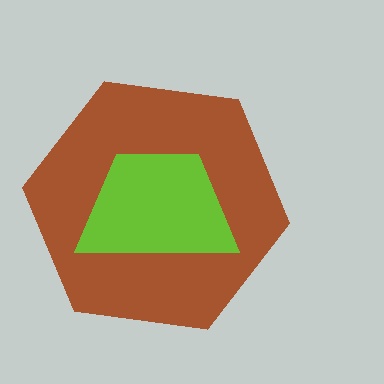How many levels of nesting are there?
2.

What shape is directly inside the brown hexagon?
The lime trapezoid.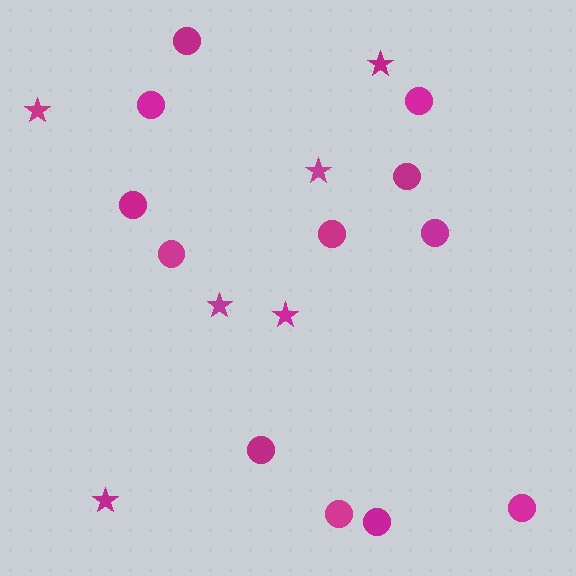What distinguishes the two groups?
There are 2 groups: one group of circles (12) and one group of stars (6).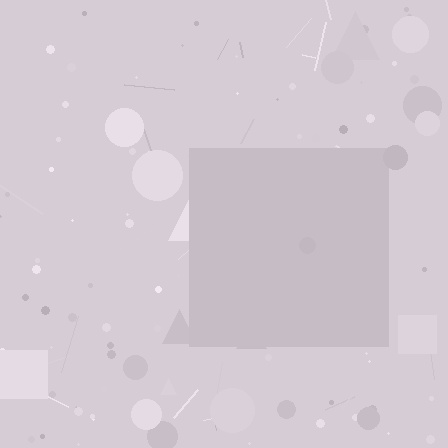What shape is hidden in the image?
A square is hidden in the image.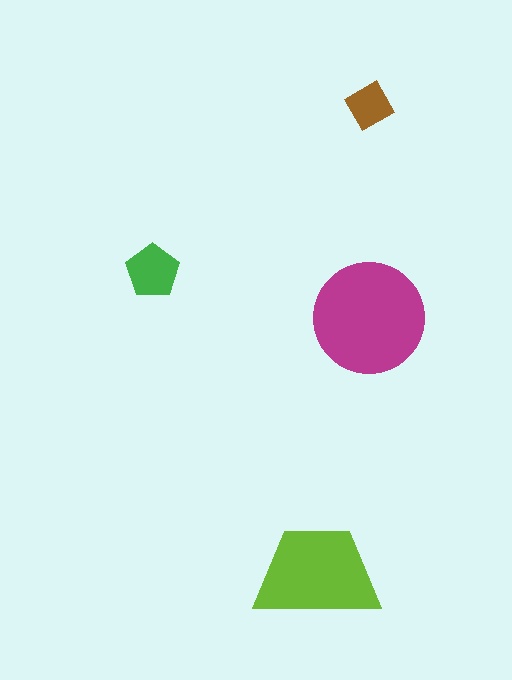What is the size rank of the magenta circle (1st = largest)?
1st.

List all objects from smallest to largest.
The brown diamond, the green pentagon, the lime trapezoid, the magenta circle.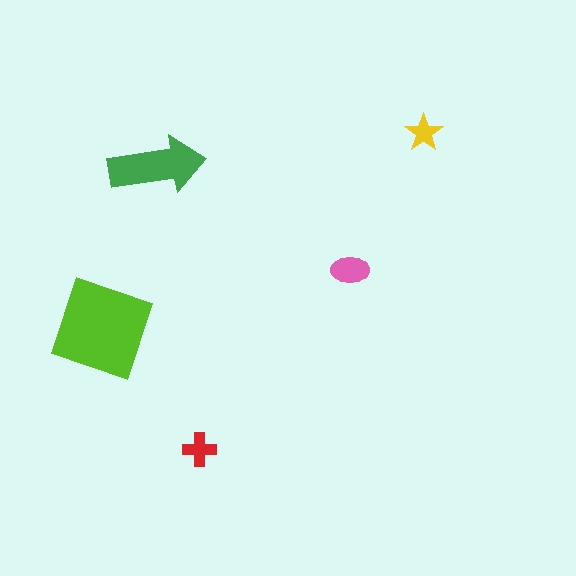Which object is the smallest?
The yellow star.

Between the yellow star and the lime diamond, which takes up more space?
The lime diamond.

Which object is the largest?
The lime diamond.